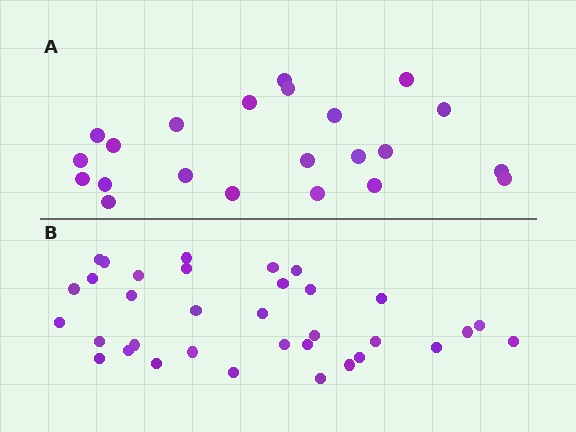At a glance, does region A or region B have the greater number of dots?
Region B (the bottom region) has more dots.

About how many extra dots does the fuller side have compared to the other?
Region B has roughly 12 or so more dots than region A.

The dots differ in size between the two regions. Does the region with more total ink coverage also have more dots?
No. Region A has more total ink coverage because its dots are larger, but region B actually contains more individual dots. Total area can be misleading — the number of items is what matters here.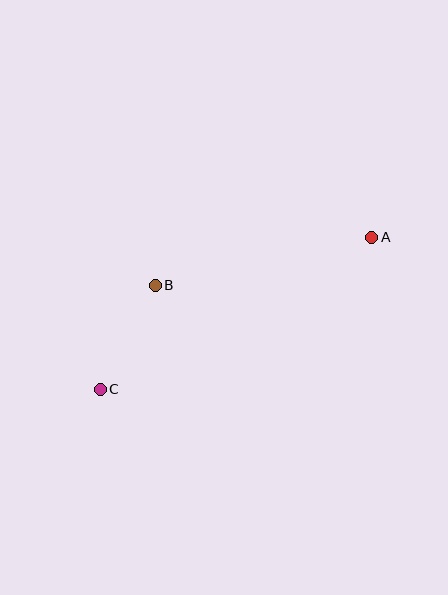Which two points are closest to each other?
Points B and C are closest to each other.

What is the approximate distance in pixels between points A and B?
The distance between A and B is approximately 222 pixels.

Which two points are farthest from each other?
Points A and C are farthest from each other.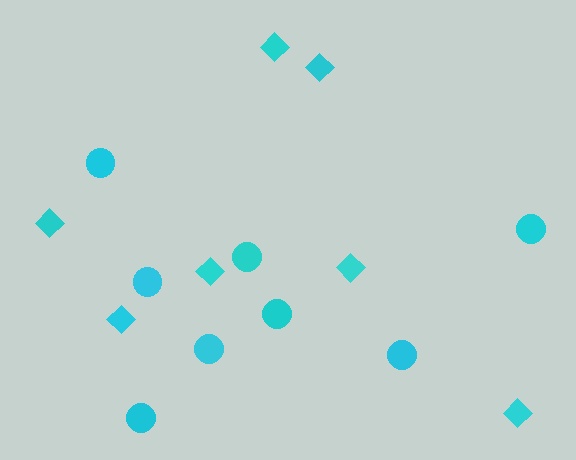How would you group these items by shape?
There are 2 groups: one group of diamonds (7) and one group of circles (8).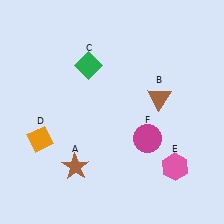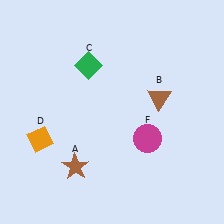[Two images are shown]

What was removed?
The pink hexagon (E) was removed in Image 2.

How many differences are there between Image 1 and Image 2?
There is 1 difference between the two images.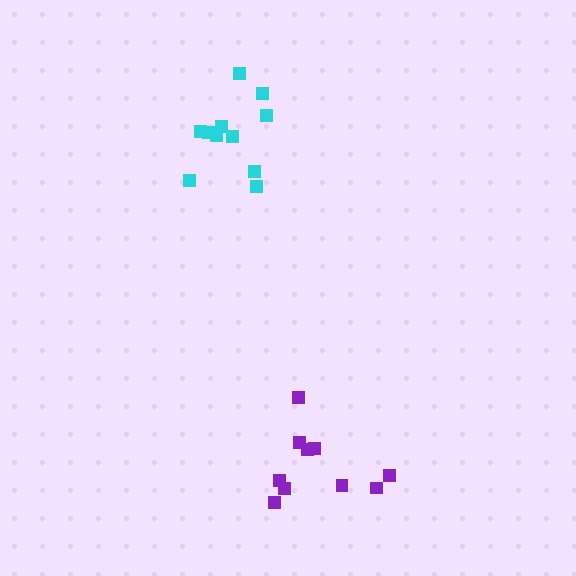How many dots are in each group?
Group 1: 11 dots, Group 2: 10 dots (21 total).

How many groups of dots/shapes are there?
There are 2 groups.